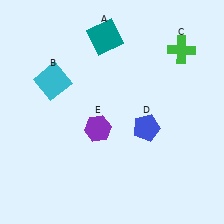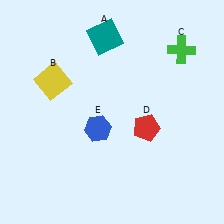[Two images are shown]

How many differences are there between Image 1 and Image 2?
There are 3 differences between the two images.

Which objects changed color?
B changed from cyan to yellow. D changed from blue to red. E changed from purple to blue.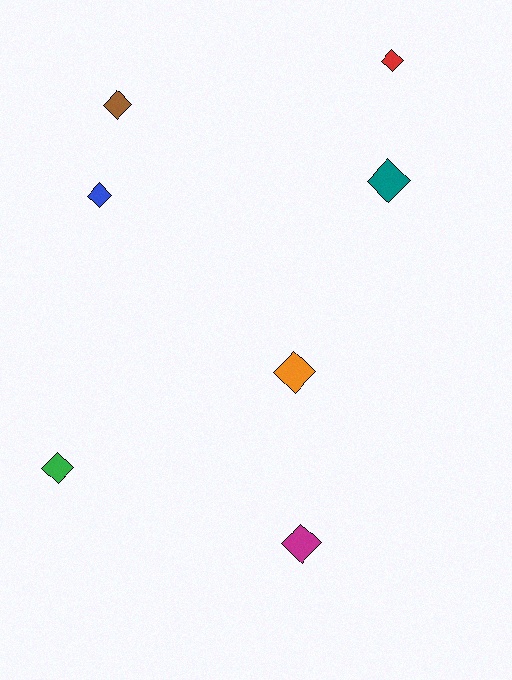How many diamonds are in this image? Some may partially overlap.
There are 7 diamonds.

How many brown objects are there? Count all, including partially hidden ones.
There is 1 brown object.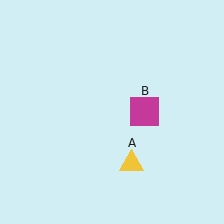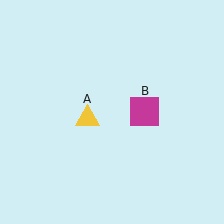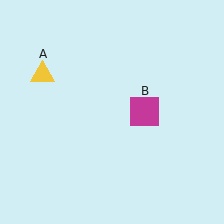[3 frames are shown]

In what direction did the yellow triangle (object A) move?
The yellow triangle (object A) moved up and to the left.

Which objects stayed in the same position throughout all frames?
Magenta square (object B) remained stationary.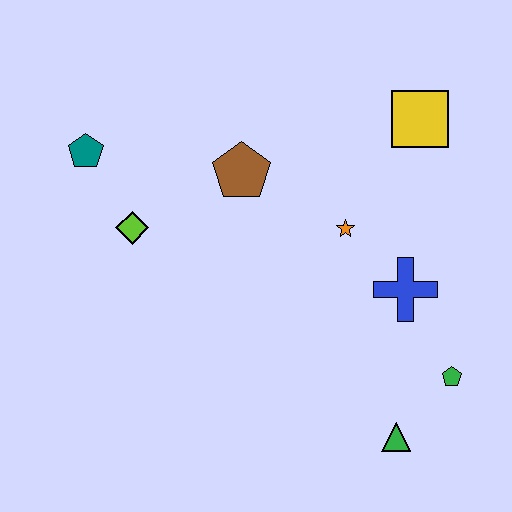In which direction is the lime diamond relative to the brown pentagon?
The lime diamond is to the left of the brown pentagon.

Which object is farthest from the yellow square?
The teal pentagon is farthest from the yellow square.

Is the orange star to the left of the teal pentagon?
No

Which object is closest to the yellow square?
The orange star is closest to the yellow square.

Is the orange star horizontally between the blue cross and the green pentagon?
No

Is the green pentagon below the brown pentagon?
Yes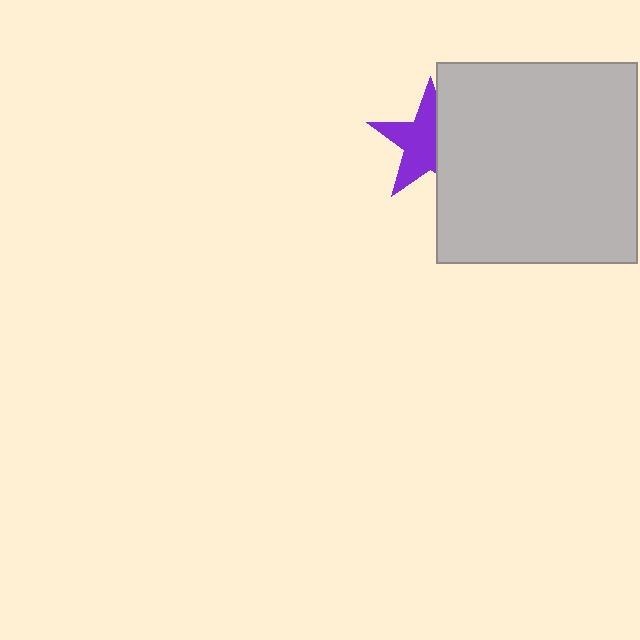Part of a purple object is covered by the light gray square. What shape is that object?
It is a star.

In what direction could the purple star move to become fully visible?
The purple star could move left. That would shift it out from behind the light gray square entirely.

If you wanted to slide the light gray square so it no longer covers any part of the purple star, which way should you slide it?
Slide it right — that is the most direct way to separate the two shapes.